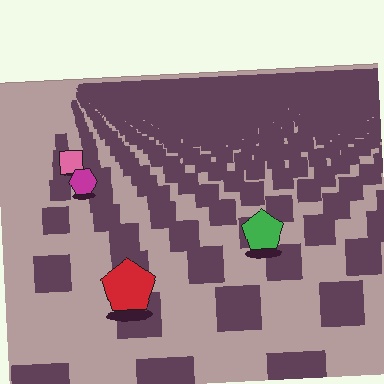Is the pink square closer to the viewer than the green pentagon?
No. The green pentagon is closer — you can tell from the texture gradient: the ground texture is coarser near it.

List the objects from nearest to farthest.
From nearest to farthest: the red pentagon, the green pentagon, the magenta hexagon, the pink square.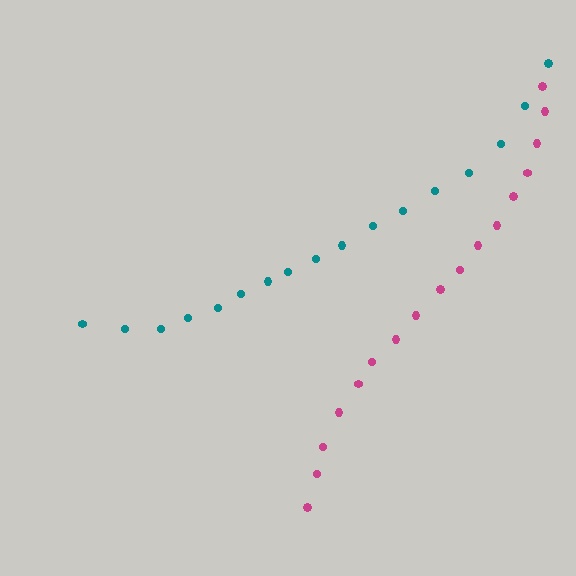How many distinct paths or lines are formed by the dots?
There are 2 distinct paths.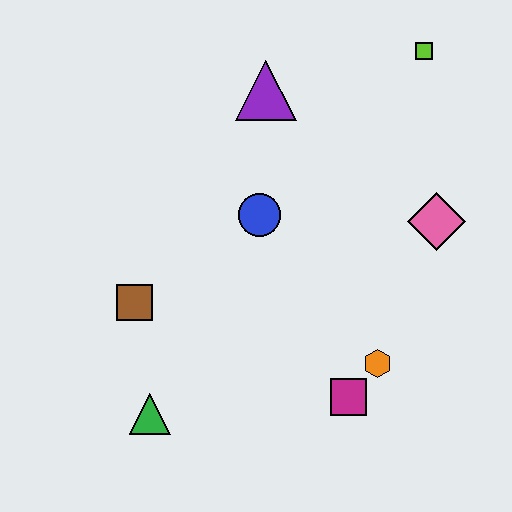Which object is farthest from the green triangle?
The lime square is farthest from the green triangle.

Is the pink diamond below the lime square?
Yes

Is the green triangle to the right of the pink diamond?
No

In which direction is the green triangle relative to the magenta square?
The green triangle is to the left of the magenta square.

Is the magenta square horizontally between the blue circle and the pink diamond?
Yes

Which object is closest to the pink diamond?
The orange hexagon is closest to the pink diamond.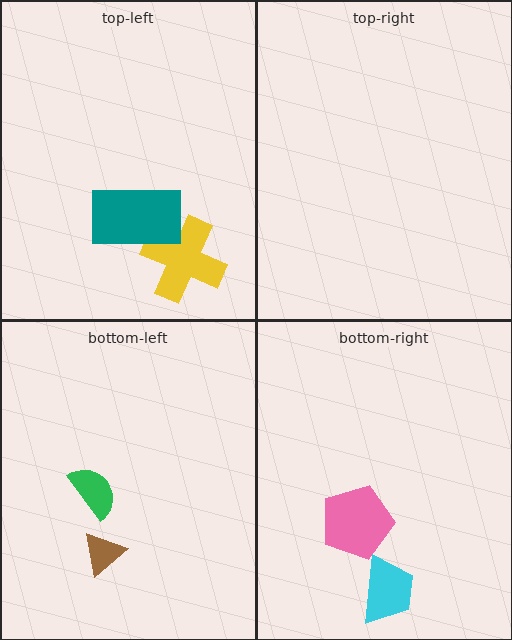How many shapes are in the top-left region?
2.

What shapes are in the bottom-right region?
The pink pentagon, the cyan trapezoid.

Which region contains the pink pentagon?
The bottom-right region.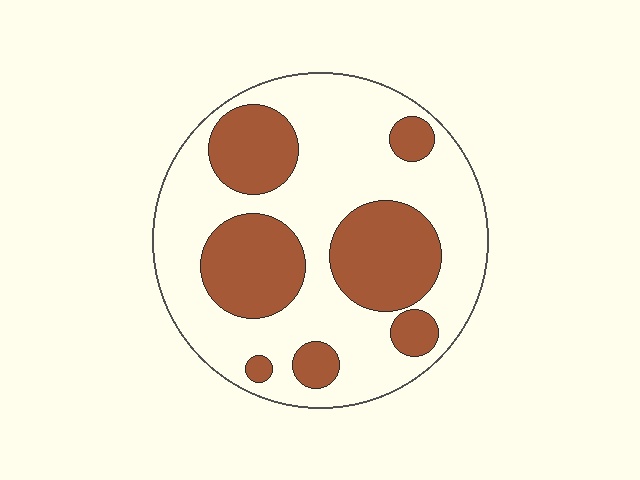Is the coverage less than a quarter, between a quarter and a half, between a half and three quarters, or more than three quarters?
Between a quarter and a half.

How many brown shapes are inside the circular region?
7.